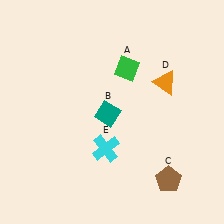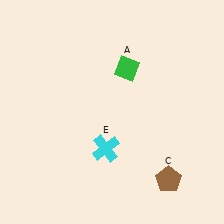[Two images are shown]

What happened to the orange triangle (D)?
The orange triangle (D) was removed in Image 2. It was in the top-right area of Image 1.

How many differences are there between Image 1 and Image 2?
There are 2 differences between the two images.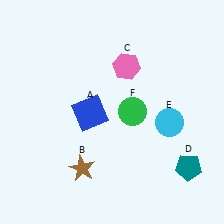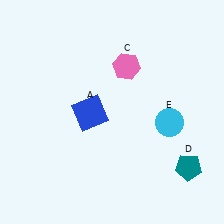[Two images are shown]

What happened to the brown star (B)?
The brown star (B) was removed in Image 2. It was in the bottom-left area of Image 1.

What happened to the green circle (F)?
The green circle (F) was removed in Image 2. It was in the top-right area of Image 1.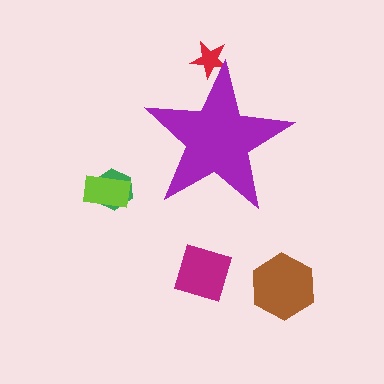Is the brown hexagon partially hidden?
No, the brown hexagon is fully visible.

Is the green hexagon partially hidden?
No, the green hexagon is fully visible.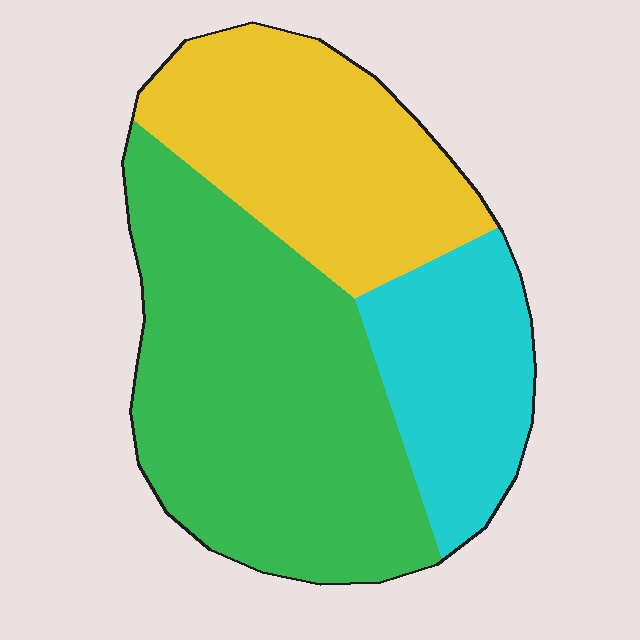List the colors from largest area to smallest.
From largest to smallest: green, yellow, cyan.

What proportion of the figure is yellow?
Yellow takes up about one third (1/3) of the figure.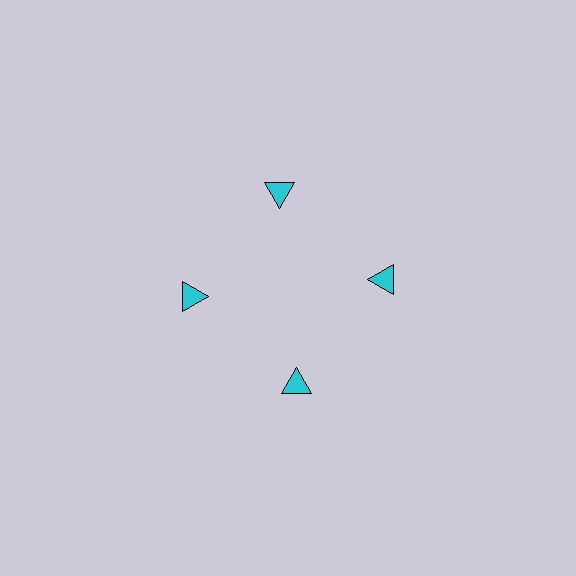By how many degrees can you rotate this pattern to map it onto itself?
The pattern maps onto itself every 90 degrees of rotation.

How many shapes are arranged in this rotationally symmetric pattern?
There are 4 shapes, arranged in 4 groups of 1.